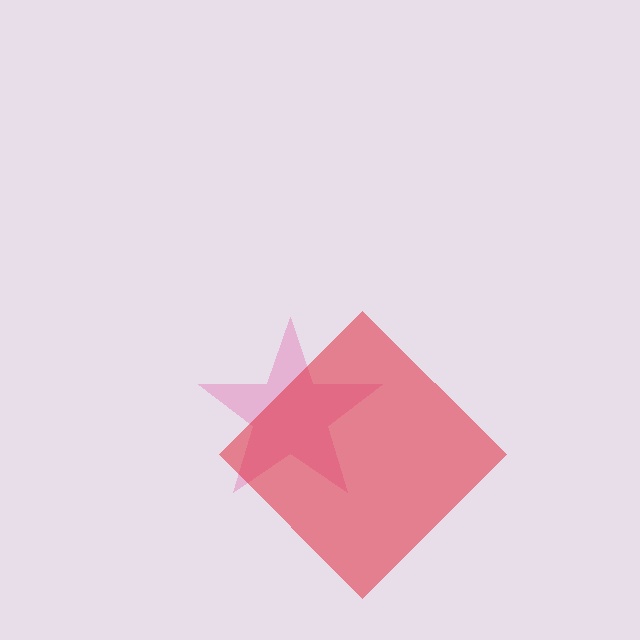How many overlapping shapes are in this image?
There are 2 overlapping shapes in the image.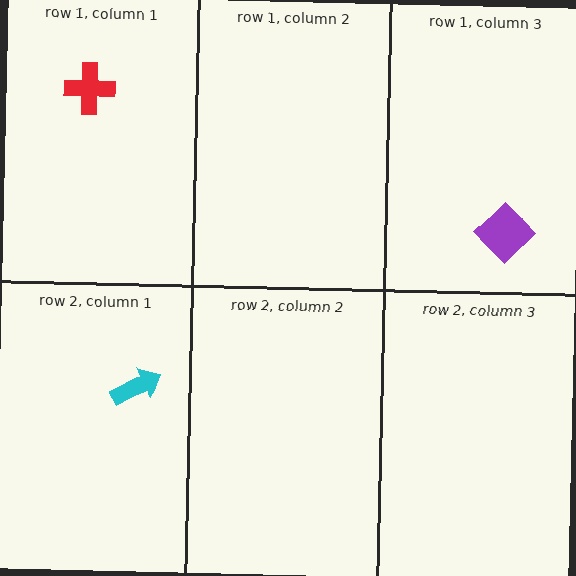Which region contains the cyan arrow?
The row 2, column 1 region.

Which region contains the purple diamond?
The row 1, column 3 region.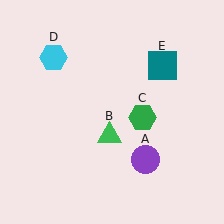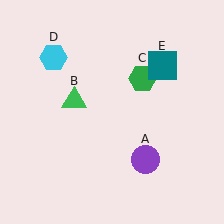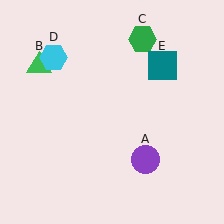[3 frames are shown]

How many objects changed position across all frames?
2 objects changed position: green triangle (object B), green hexagon (object C).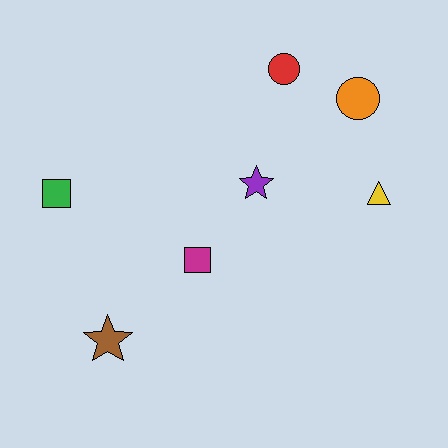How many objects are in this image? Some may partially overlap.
There are 7 objects.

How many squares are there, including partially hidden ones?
There are 2 squares.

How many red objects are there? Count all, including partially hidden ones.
There is 1 red object.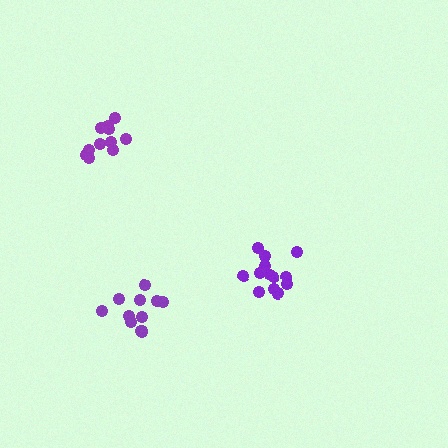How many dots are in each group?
Group 1: 11 dots, Group 2: 11 dots, Group 3: 13 dots (35 total).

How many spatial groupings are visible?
There are 3 spatial groupings.